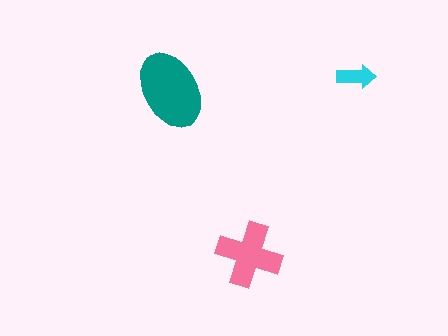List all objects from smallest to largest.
The cyan arrow, the pink cross, the teal ellipse.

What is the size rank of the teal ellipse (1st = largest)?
1st.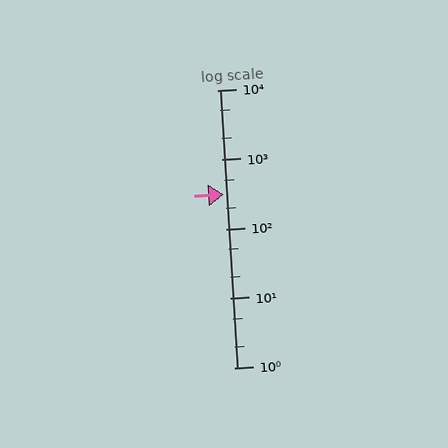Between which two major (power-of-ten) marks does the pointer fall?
The pointer is between 100 and 1000.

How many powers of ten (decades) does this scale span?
The scale spans 4 decades, from 1 to 10000.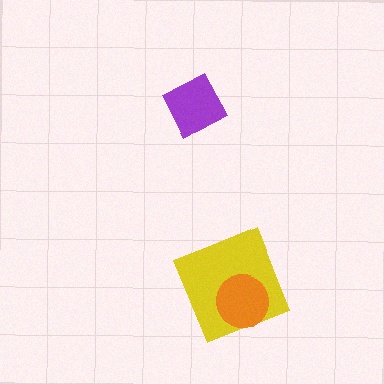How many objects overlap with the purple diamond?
0 objects overlap with the purple diamond.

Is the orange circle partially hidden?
No, no other shape covers it.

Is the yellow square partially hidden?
Yes, it is partially covered by another shape.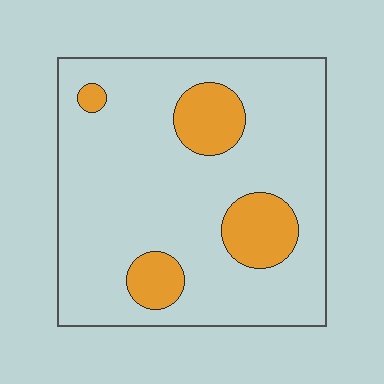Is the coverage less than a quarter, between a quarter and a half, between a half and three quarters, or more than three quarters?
Less than a quarter.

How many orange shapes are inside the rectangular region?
4.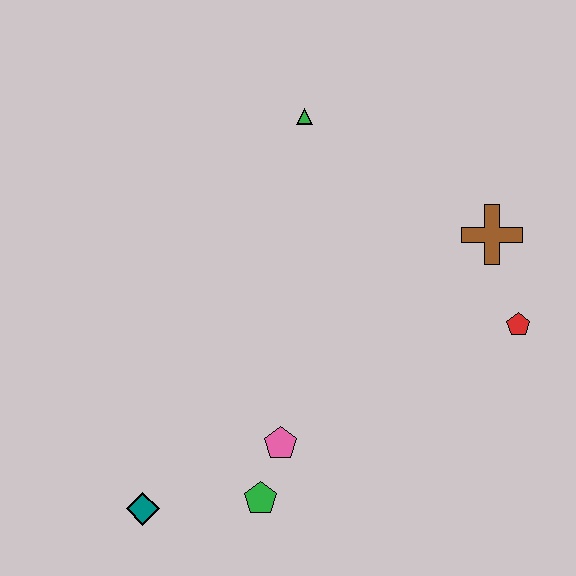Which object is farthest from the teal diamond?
The brown cross is farthest from the teal diamond.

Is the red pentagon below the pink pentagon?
No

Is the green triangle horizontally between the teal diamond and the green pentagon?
No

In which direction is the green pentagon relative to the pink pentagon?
The green pentagon is below the pink pentagon.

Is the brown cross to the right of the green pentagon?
Yes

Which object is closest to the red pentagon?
The brown cross is closest to the red pentagon.